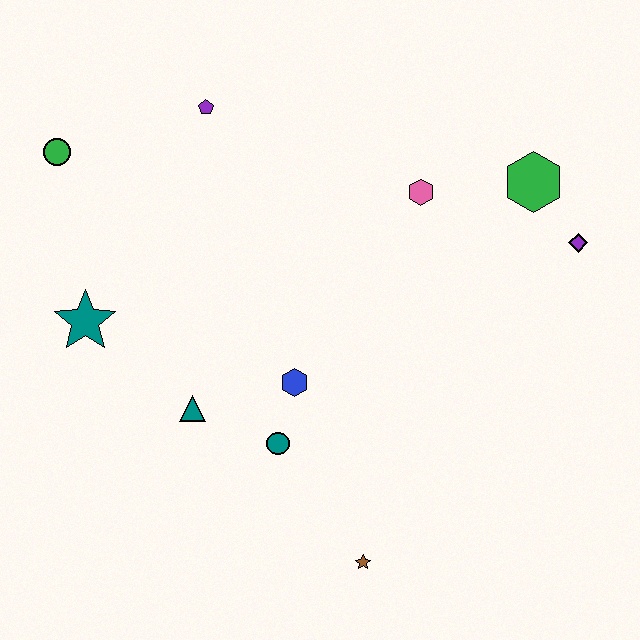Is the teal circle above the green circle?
No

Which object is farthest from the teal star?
The purple diamond is farthest from the teal star.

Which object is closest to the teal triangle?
The teal circle is closest to the teal triangle.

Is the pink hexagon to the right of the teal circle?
Yes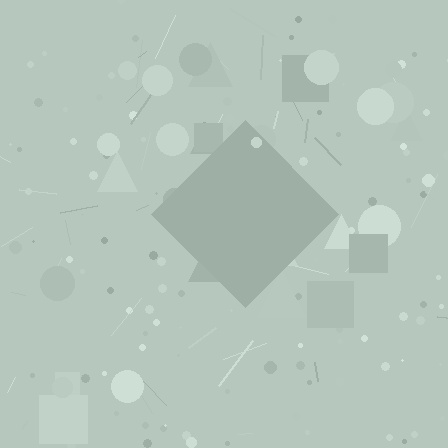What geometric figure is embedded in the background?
A diamond is embedded in the background.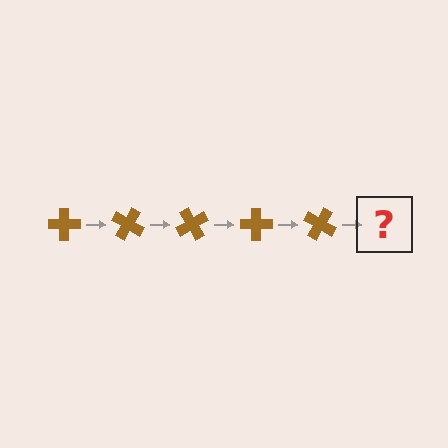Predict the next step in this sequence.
The next step is a brown cross rotated 150 degrees.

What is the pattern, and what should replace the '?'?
The pattern is that the cross rotates 30 degrees each step. The '?' should be a brown cross rotated 150 degrees.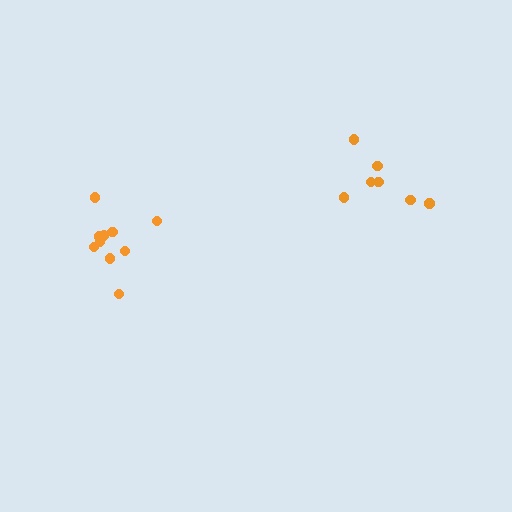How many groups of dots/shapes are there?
There are 2 groups.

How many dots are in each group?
Group 1: 7 dots, Group 2: 10 dots (17 total).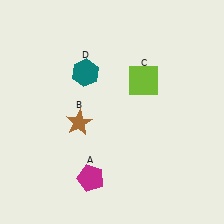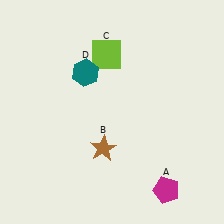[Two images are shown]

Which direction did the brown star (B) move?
The brown star (B) moved down.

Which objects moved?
The objects that moved are: the magenta pentagon (A), the brown star (B), the lime square (C).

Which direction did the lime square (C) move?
The lime square (C) moved left.